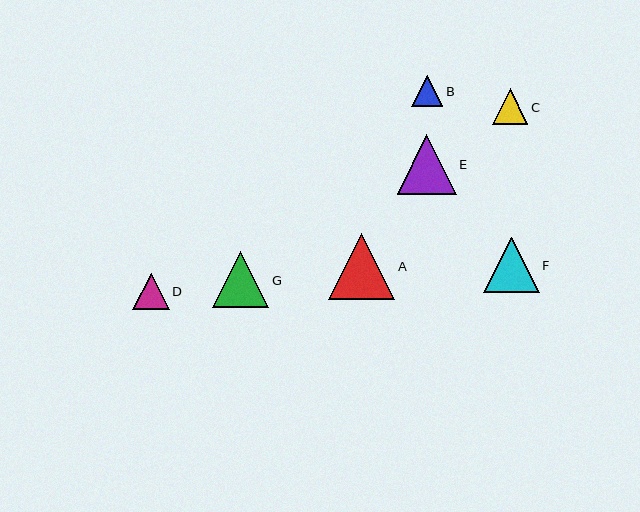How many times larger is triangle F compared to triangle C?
Triangle F is approximately 1.6 times the size of triangle C.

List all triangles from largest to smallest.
From largest to smallest: A, E, G, F, D, C, B.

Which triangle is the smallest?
Triangle B is the smallest with a size of approximately 31 pixels.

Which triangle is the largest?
Triangle A is the largest with a size of approximately 66 pixels.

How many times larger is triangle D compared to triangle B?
Triangle D is approximately 1.2 times the size of triangle B.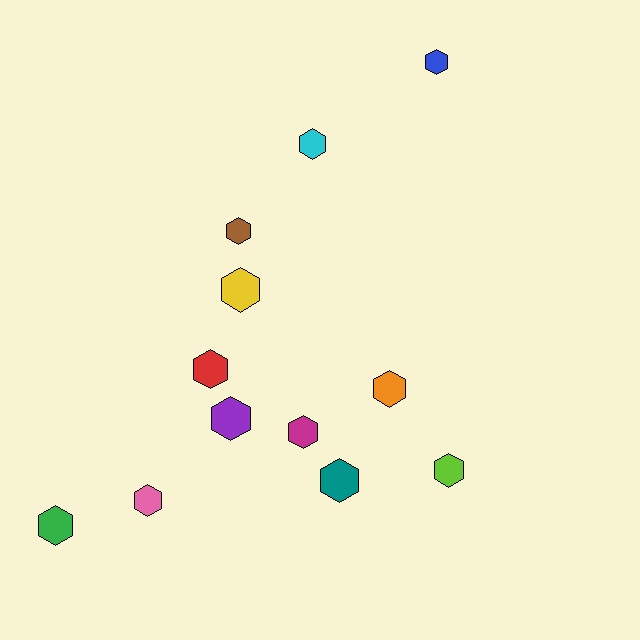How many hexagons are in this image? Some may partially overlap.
There are 12 hexagons.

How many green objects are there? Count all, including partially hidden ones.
There is 1 green object.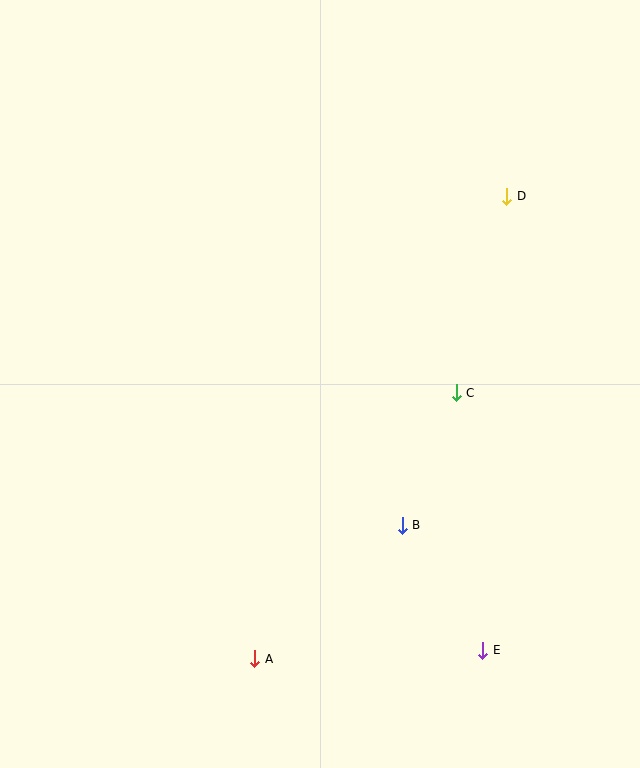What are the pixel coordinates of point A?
Point A is at (255, 659).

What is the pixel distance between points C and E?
The distance between C and E is 259 pixels.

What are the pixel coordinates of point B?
Point B is at (402, 525).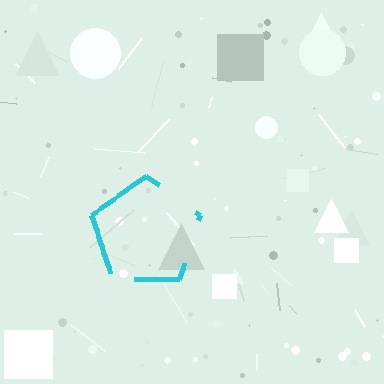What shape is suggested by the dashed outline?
The dashed outline suggests a pentagon.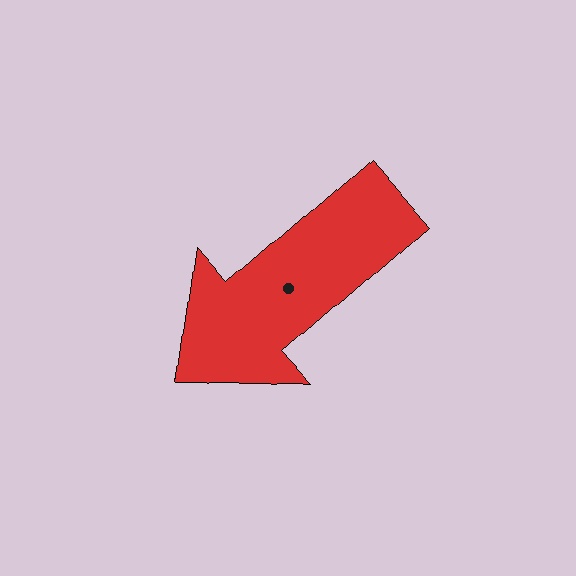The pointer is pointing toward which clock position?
Roughly 8 o'clock.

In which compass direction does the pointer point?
Southwest.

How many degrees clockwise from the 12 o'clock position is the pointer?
Approximately 229 degrees.